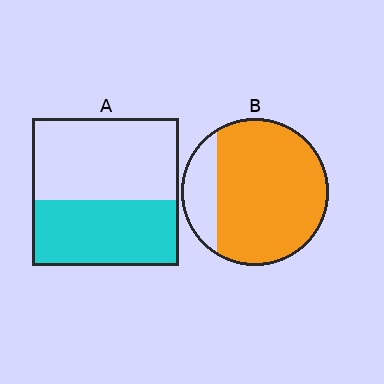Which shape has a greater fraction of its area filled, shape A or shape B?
Shape B.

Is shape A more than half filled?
No.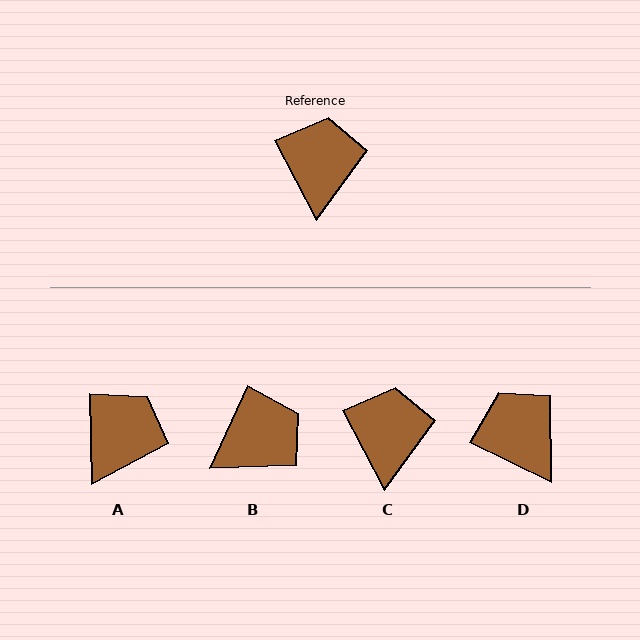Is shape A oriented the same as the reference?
No, it is off by about 26 degrees.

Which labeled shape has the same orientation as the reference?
C.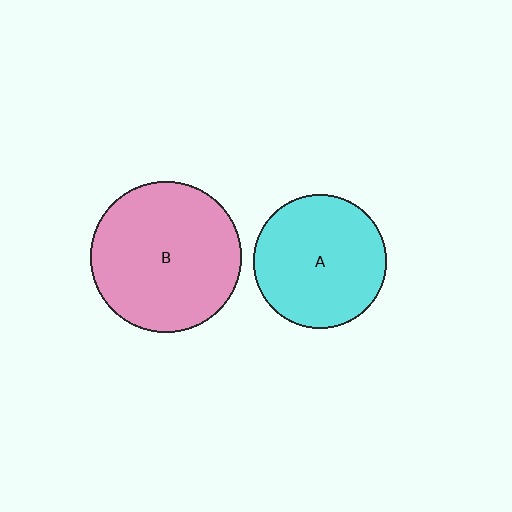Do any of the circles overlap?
No, none of the circles overlap.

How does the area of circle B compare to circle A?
Approximately 1.3 times.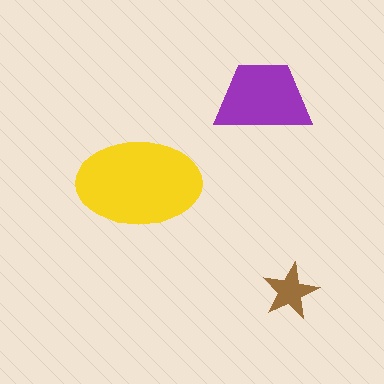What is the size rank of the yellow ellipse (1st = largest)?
1st.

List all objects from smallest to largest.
The brown star, the purple trapezoid, the yellow ellipse.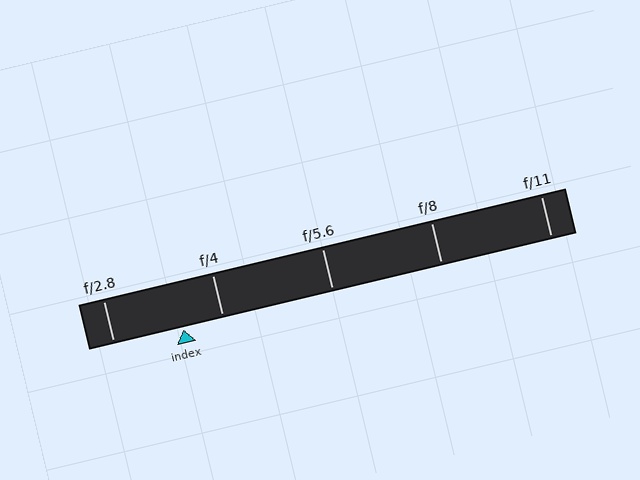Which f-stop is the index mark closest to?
The index mark is closest to f/4.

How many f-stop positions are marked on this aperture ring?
There are 5 f-stop positions marked.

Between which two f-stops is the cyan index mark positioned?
The index mark is between f/2.8 and f/4.